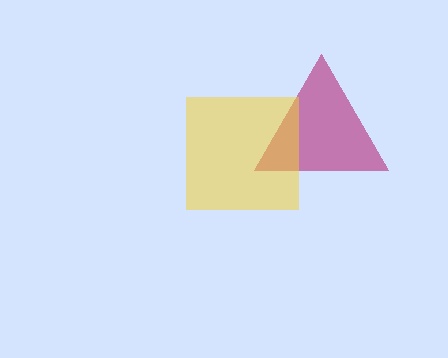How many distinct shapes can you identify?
There are 2 distinct shapes: a magenta triangle, a yellow square.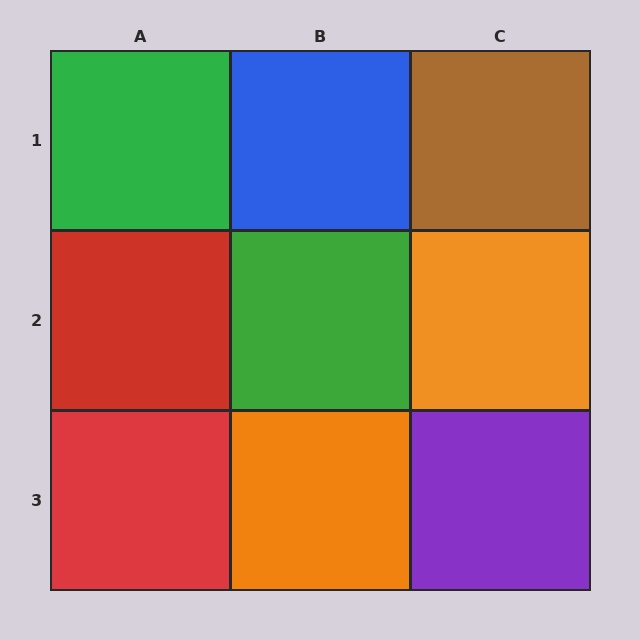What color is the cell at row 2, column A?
Red.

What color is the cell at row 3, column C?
Purple.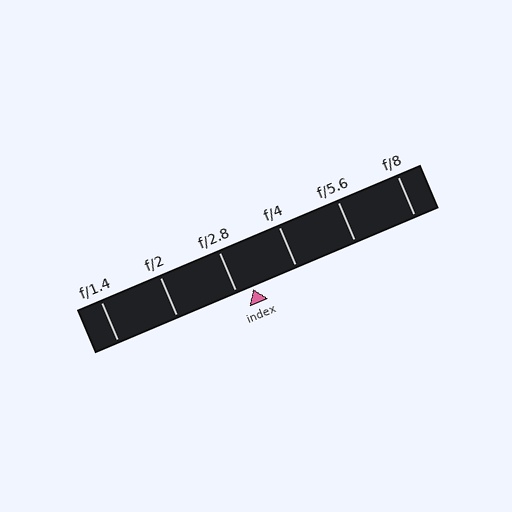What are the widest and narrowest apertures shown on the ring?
The widest aperture shown is f/1.4 and the narrowest is f/8.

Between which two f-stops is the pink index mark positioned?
The index mark is between f/2.8 and f/4.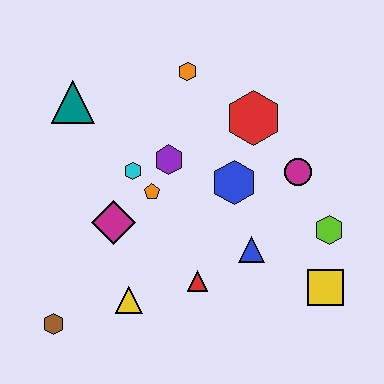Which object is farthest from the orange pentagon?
The yellow square is farthest from the orange pentagon.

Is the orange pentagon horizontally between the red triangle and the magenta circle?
No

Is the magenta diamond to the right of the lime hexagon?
No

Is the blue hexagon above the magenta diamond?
Yes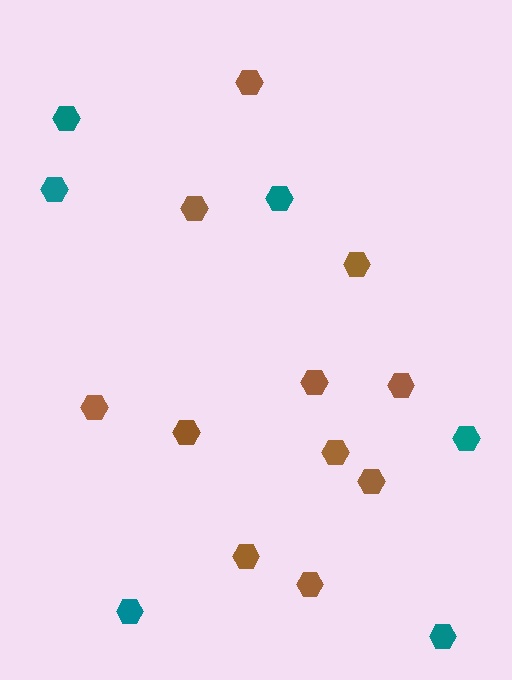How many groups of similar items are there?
There are 2 groups: one group of brown hexagons (11) and one group of teal hexagons (6).